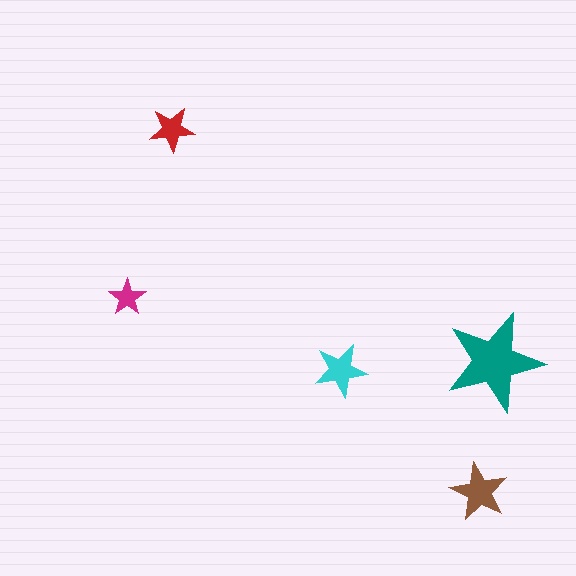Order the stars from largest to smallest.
the teal one, the brown one, the cyan one, the red one, the magenta one.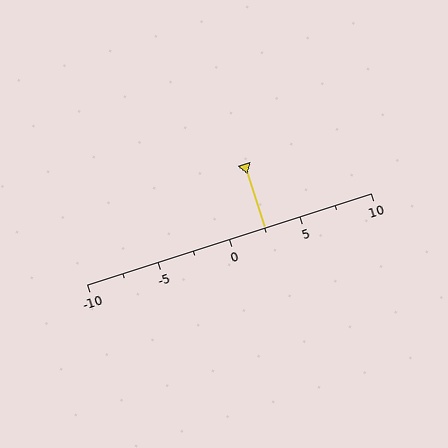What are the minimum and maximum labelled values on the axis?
The axis runs from -10 to 10.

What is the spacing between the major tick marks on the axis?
The major ticks are spaced 5 apart.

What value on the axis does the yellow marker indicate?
The marker indicates approximately 2.5.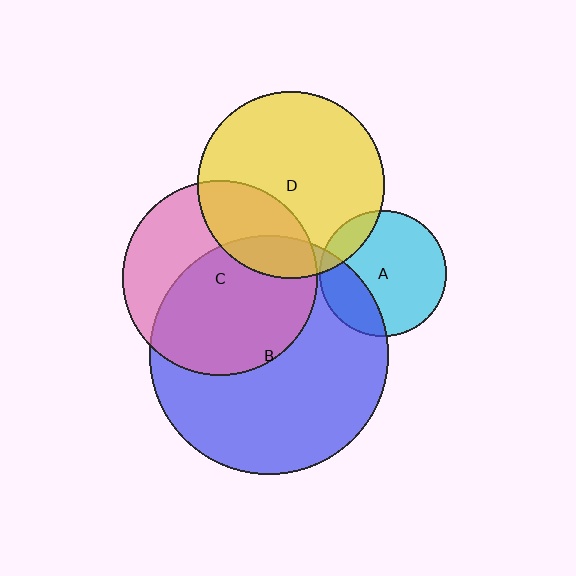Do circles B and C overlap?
Yes.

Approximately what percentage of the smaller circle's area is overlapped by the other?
Approximately 60%.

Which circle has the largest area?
Circle B (blue).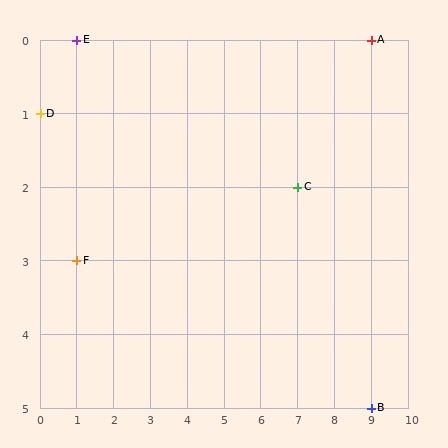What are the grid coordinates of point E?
Point E is at grid coordinates (1, 0).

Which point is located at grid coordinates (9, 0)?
Point A is at (9, 0).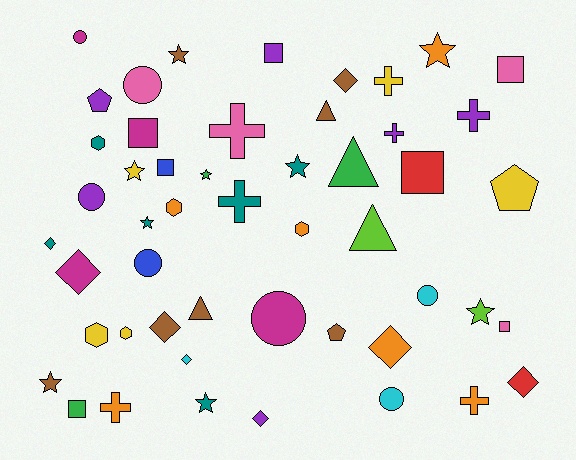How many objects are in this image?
There are 50 objects.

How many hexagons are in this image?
There are 5 hexagons.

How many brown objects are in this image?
There are 7 brown objects.